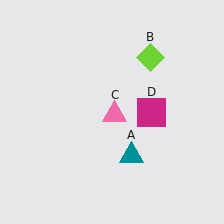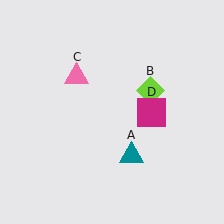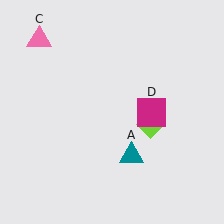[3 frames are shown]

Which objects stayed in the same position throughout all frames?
Teal triangle (object A) and magenta square (object D) remained stationary.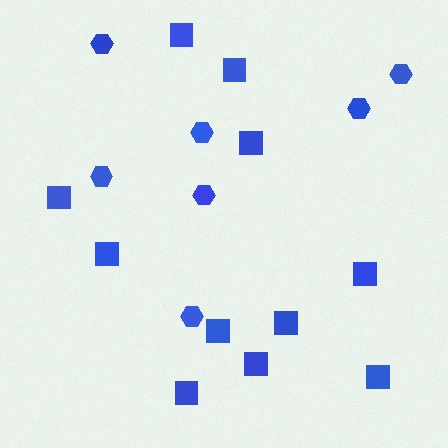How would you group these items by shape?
There are 2 groups: one group of hexagons (7) and one group of squares (11).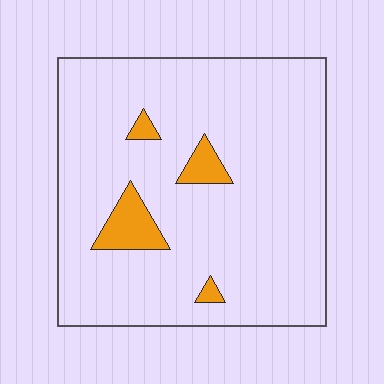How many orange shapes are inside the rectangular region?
4.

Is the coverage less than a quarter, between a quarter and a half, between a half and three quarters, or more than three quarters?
Less than a quarter.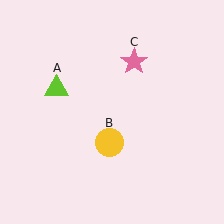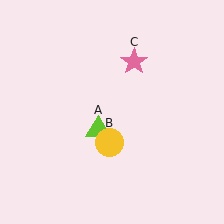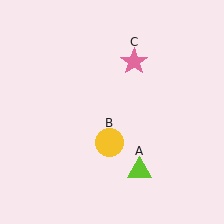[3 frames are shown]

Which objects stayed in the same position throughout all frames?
Yellow circle (object B) and pink star (object C) remained stationary.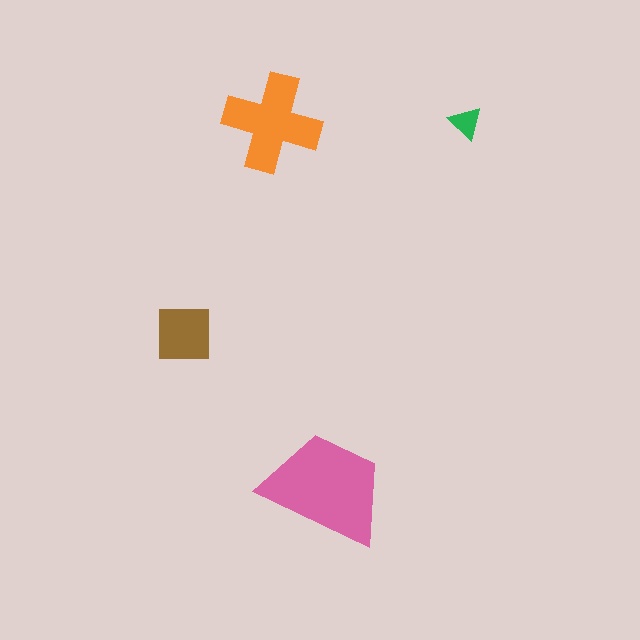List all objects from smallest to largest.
The green triangle, the brown square, the orange cross, the pink trapezoid.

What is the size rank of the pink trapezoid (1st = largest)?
1st.